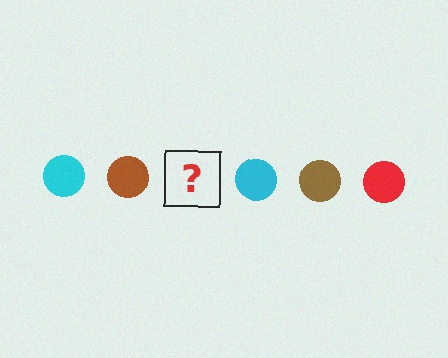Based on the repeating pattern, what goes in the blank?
The blank should be a red circle.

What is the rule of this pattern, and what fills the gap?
The rule is that the pattern cycles through cyan, brown, red circles. The gap should be filled with a red circle.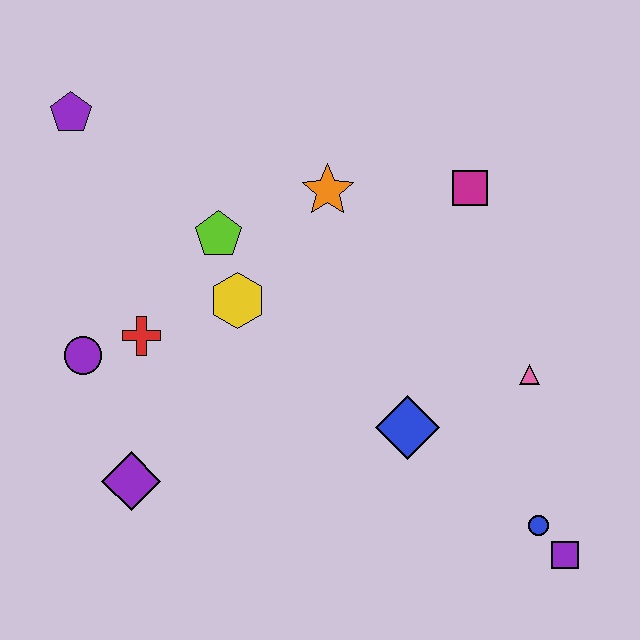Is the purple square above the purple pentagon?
No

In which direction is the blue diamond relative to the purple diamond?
The blue diamond is to the right of the purple diamond.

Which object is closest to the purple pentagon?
The lime pentagon is closest to the purple pentagon.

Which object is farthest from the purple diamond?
The magenta square is farthest from the purple diamond.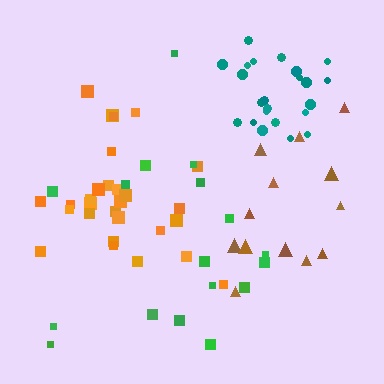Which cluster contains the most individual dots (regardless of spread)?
Orange (28).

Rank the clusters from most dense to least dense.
teal, orange, brown, green.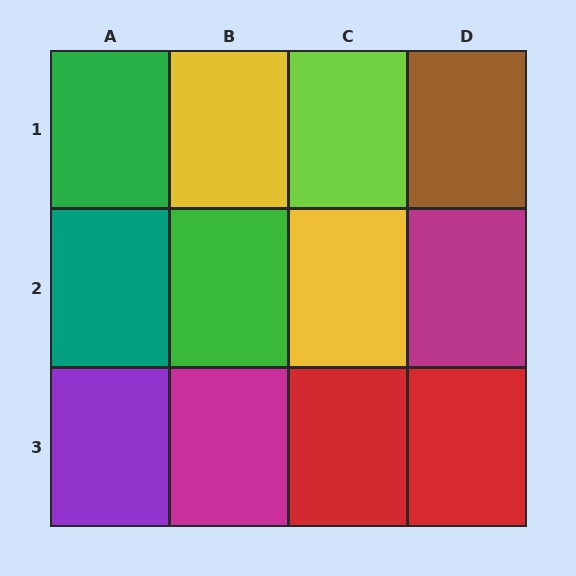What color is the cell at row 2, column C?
Yellow.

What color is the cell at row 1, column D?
Brown.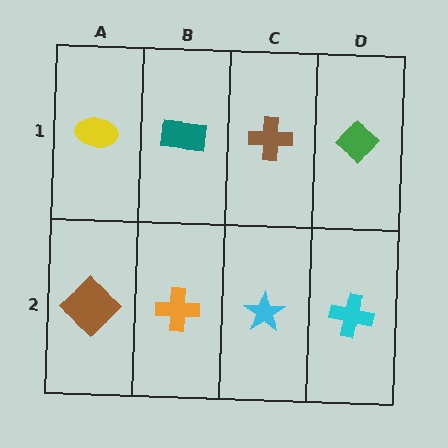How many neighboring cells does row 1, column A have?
2.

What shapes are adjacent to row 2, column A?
A yellow ellipse (row 1, column A), an orange cross (row 2, column B).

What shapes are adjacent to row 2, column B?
A teal rectangle (row 1, column B), a brown diamond (row 2, column A), a cyan star (row 2, column C).